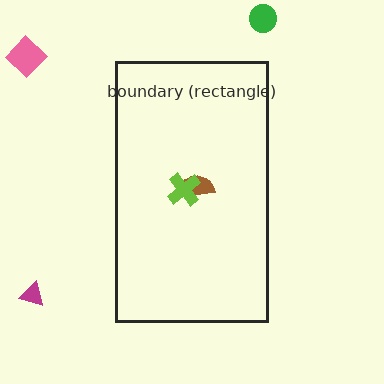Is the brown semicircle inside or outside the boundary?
Inside.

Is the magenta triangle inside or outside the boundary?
Outside.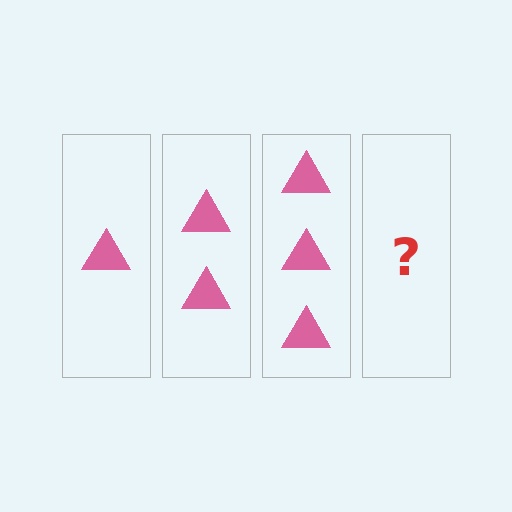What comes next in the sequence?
The next element should be 4 triangles.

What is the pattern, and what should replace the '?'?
The pattern is that each step adds one more triangle. The '?' should be 4 triangles.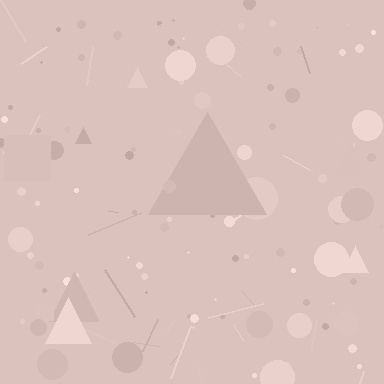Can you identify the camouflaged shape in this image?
The camouflaged shape is a triangle.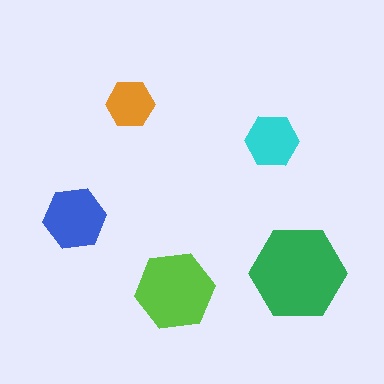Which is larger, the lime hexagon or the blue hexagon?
The lime one.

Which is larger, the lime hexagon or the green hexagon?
The green one.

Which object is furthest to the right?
The green hexagon is rightmost.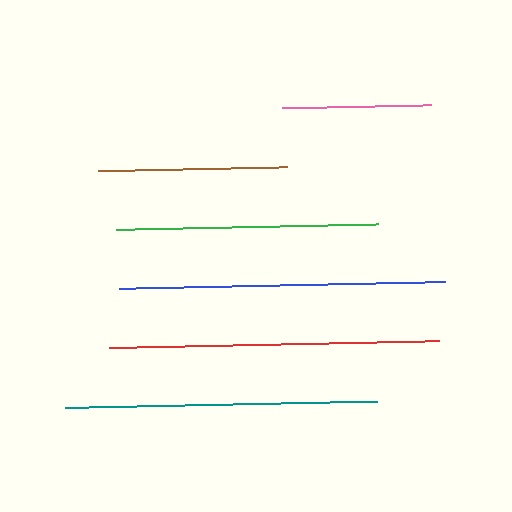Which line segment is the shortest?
The pink line is the shortest at approximately 149 pixels.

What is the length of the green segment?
The green segment is approximately 262 pixels long.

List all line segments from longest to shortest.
From longest to shortest: red, blue, teal, green, brown, pink.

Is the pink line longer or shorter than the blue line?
The blue line is longer than the pink line.